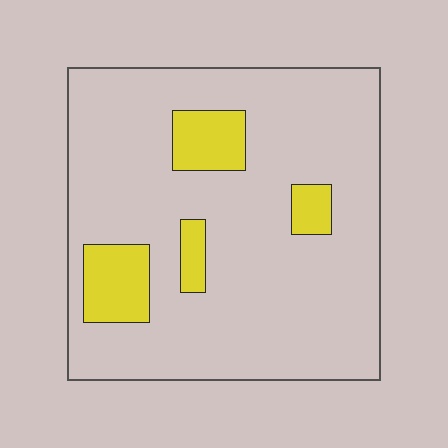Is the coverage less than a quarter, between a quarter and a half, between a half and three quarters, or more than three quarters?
Less than a quarter.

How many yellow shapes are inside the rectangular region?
4.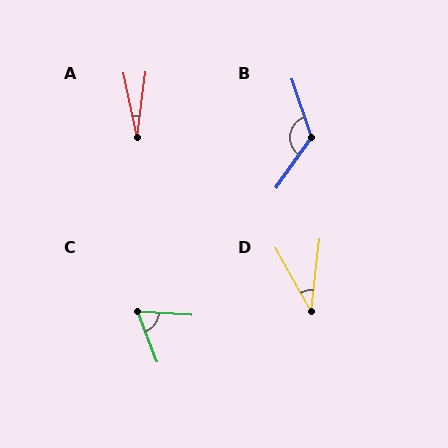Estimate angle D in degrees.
Approximately 35 degrees.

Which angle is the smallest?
A, at approximately 19 degrees.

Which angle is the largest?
B, at approximately 127 degrees.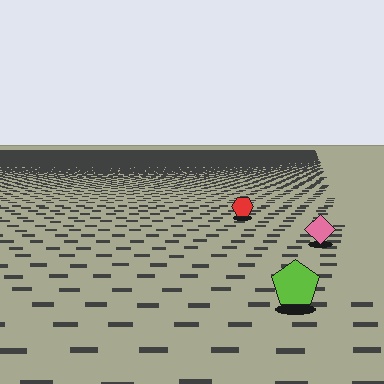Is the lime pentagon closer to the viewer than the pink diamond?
Yes. The lime pentagon is closer — you can tell from the texture gradient: the ground texture is coarser near it.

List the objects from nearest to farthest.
From nearest to farthest: the lime pentagon, the pink diamond, the red hexagon.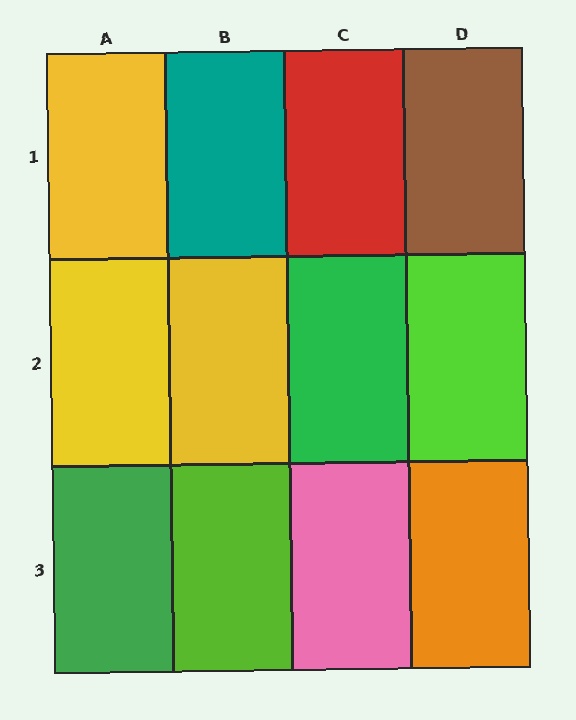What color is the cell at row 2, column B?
Yellow.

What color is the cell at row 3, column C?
Pink.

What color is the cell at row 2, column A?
Yellow.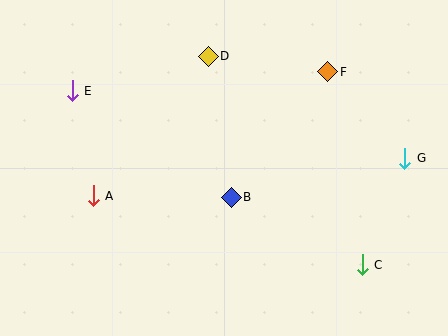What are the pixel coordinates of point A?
Point A is at (93, 196).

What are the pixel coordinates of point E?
Point E is at (72, 91).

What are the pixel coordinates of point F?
Point F is at (328, 72).